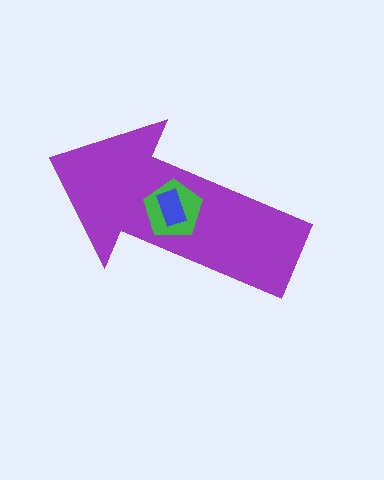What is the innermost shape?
The blue rectangle.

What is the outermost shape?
The purple arrow.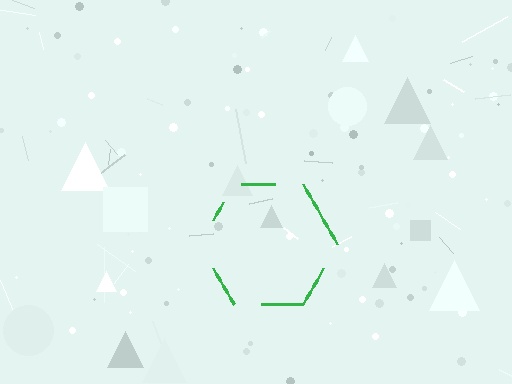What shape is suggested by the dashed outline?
The dashed outline suggests a hexagon.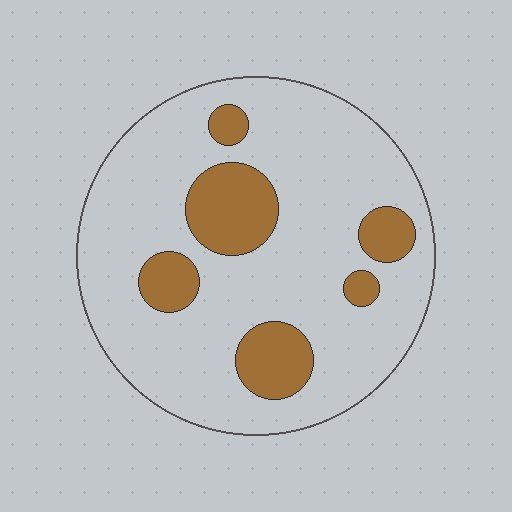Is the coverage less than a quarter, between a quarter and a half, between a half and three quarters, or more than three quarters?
Less than a quarter.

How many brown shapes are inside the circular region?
6.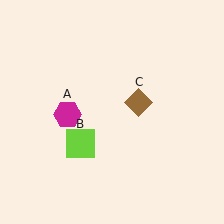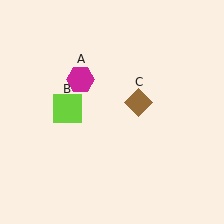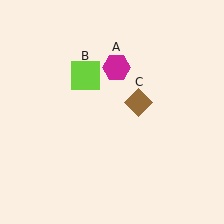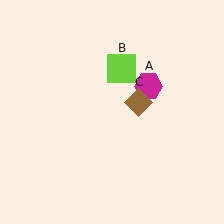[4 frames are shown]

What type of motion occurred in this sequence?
The magenta hexagon (object A), lime square (object B) rotated clockwise around the center of the scene.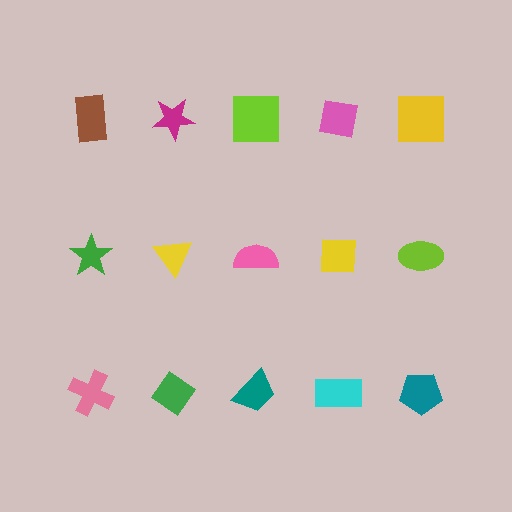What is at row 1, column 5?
A yellow square.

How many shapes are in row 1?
5 shapes.